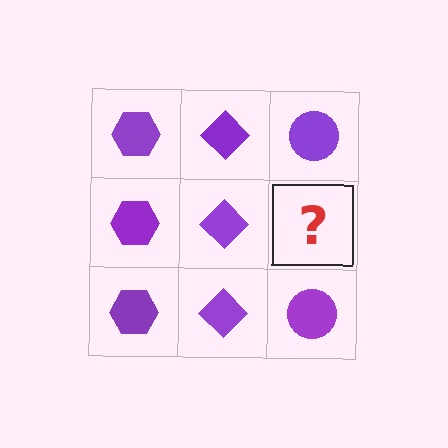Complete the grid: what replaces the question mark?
The question mark should be replaced with a purple circle.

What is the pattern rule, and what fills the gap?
The rule is that each column has a consistent shape. The gap should be filled with a purple circle.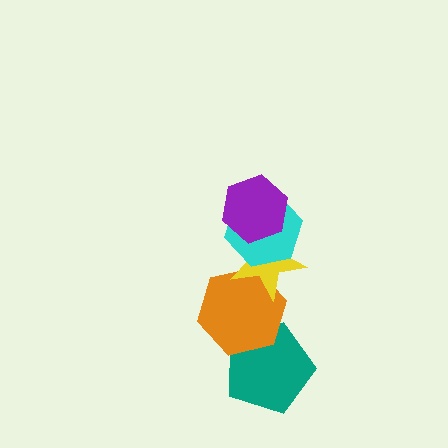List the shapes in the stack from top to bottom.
From top to bottom: the purple hexagon, the cyan hexagon, the yellow star, the orange hexagon, the teal pentagon.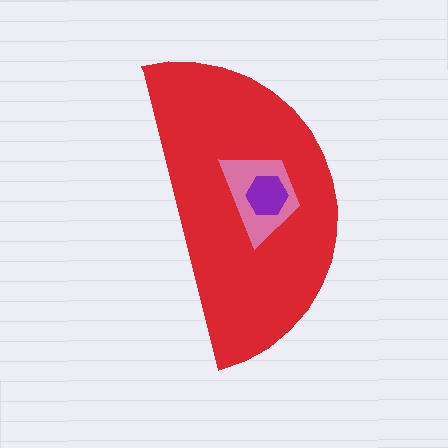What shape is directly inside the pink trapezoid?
The purple hexagon.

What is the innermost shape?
The purple hexagon.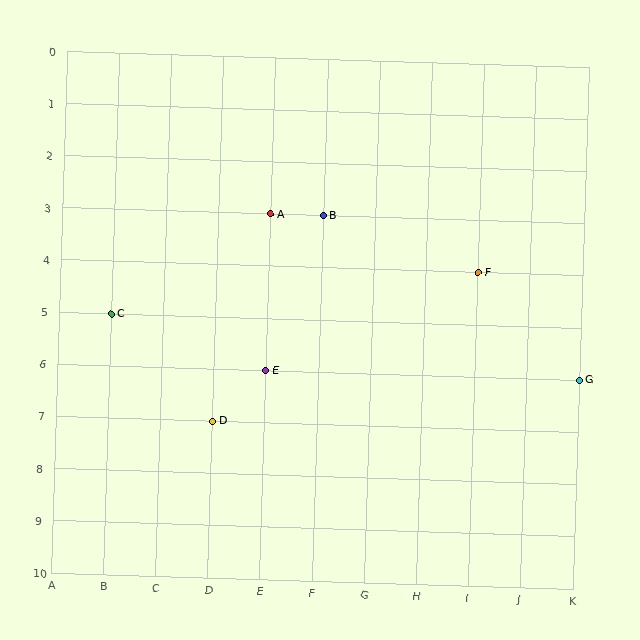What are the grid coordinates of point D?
Point D is at grid coordinates (D, 7).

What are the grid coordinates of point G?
Point G is at grid coordinates (K, 6).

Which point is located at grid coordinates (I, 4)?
Point F is at (I, 4).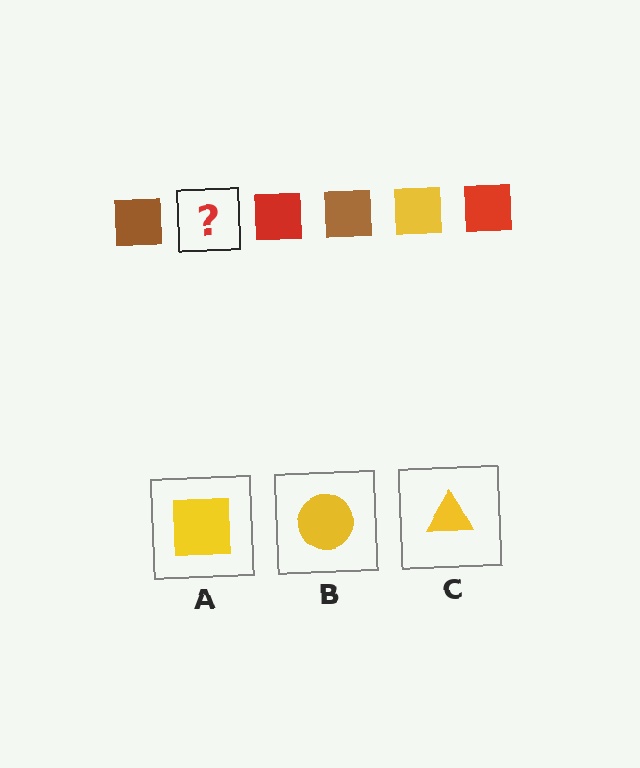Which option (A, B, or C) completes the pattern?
A.